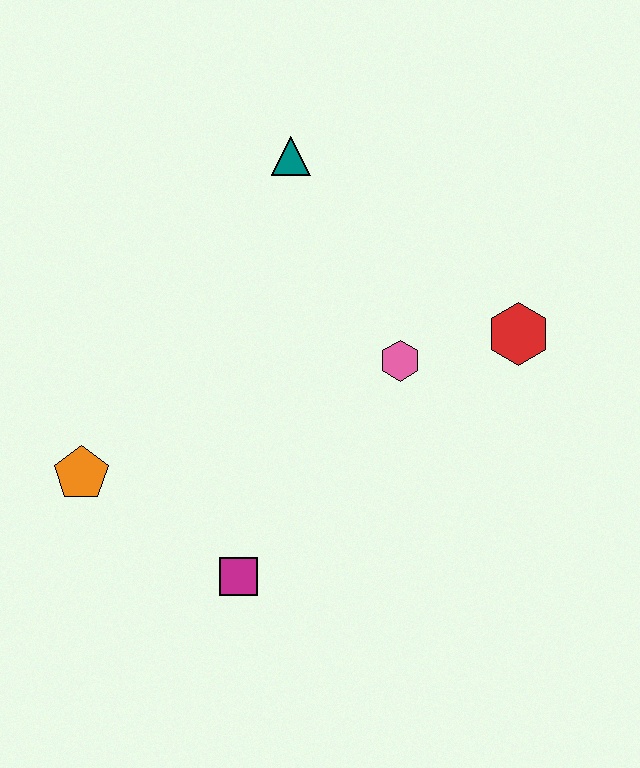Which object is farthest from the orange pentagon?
The red hexagon is farthest from the orange pentagon.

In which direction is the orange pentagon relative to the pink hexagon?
The orange pentagon is to the left of the pink hexagon.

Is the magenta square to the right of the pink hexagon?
No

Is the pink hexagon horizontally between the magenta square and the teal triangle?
No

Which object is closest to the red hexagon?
The pink hexagon is closest to the red hexagon.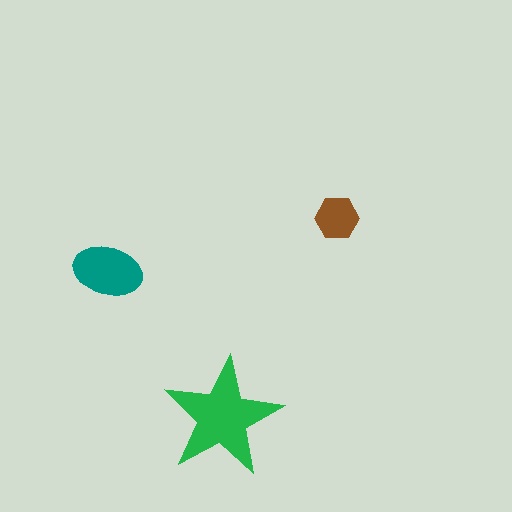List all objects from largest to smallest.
The green star, the teal ellipse, the brown hexagon.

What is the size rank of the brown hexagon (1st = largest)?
3rd.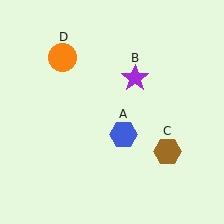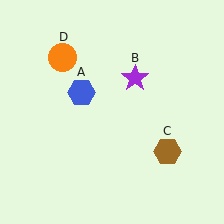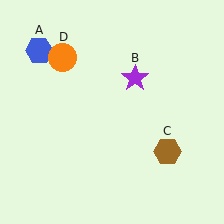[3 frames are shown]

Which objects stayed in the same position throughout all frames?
Purple star (object B) and brown hexagon (object C) and orange circle (object D) remained stationary.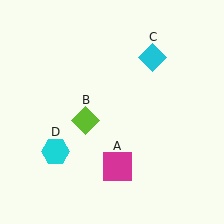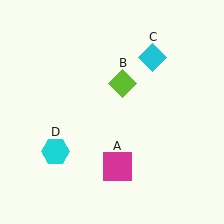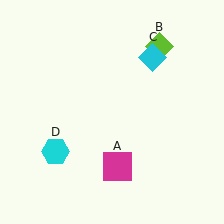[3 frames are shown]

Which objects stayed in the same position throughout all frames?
Magenta square (object A) and cyan diamond (object C) and cyan hexagon (object D) remained stationary.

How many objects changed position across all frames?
1 object changed position: lime diamond (object B).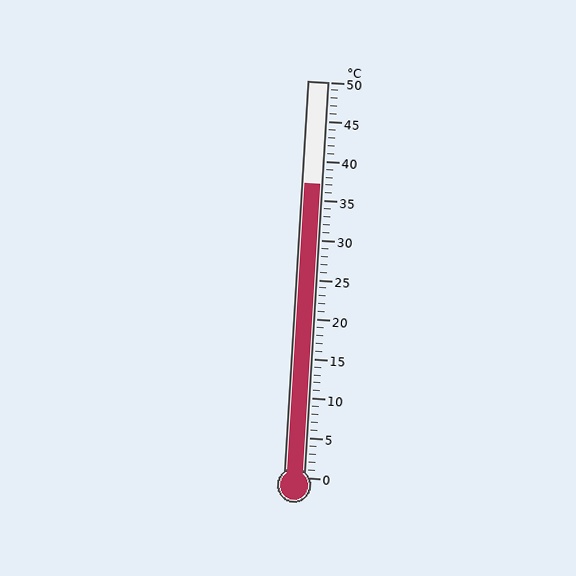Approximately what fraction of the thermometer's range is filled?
The thermometer is filled to approximately 75% of its range.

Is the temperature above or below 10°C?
The temperature is above 10°C.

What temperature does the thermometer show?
The thermometer shows approximately 37°C.